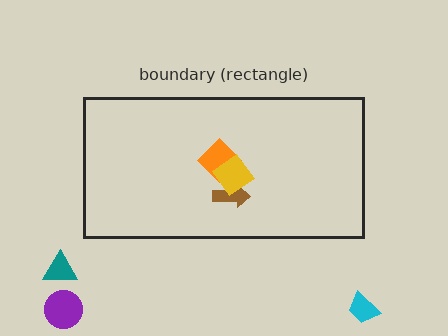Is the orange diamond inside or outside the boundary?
Inside.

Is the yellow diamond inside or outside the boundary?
Inside.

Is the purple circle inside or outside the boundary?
Outside.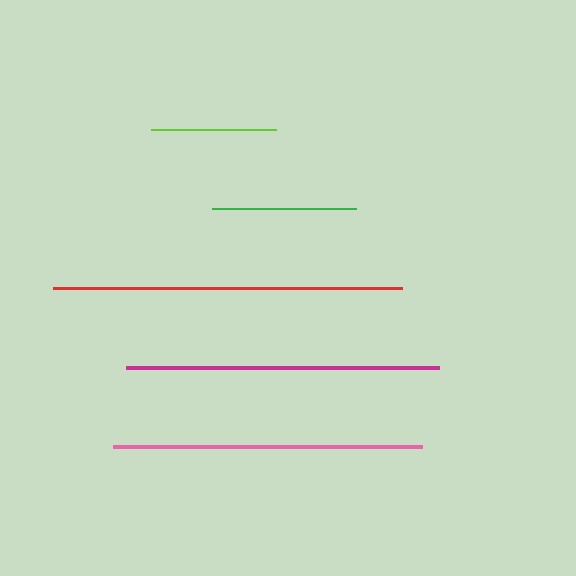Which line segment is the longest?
The red line is the longest at approximately 348 pixels.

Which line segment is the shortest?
The lime line is the shortest at approximately 125 pixels.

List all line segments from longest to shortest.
From longest to shortest: red, magenta, pink, green, lime.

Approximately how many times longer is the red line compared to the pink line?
The red line is approximately 1.1 times the length of the pink line.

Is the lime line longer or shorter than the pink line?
The pink line is longer than the lime line.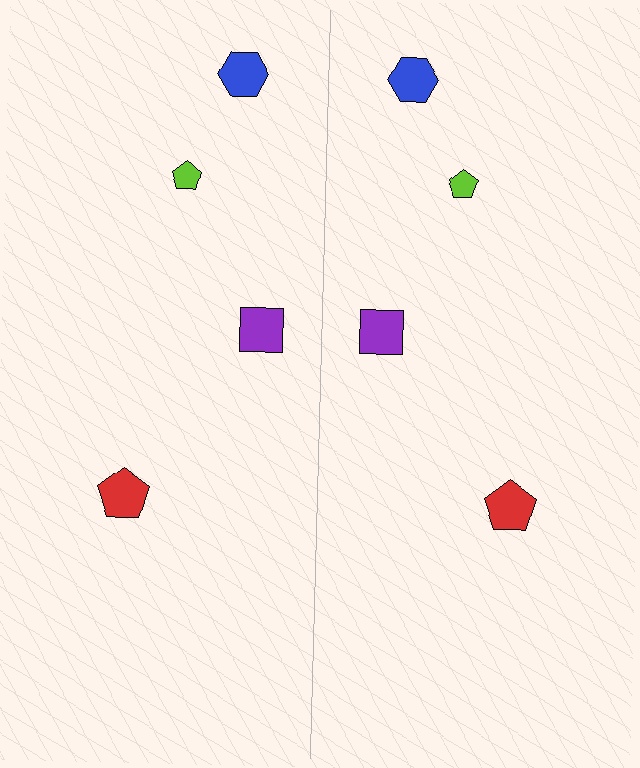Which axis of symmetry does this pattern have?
The pattern has a vertical axis of symmetry running through the center of the image.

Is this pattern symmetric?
Yes, this pattern has bilateral (reflection) symmetry.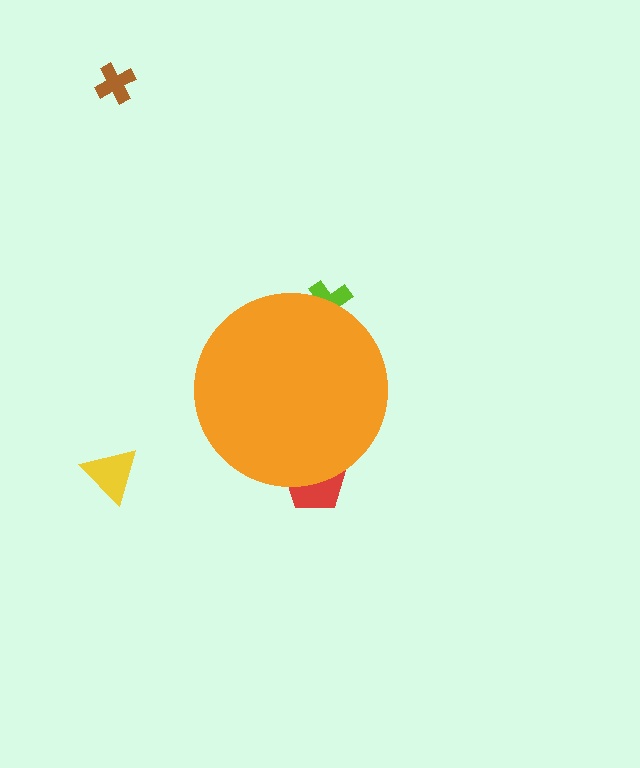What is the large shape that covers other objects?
An orange circle.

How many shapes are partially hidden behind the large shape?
2 shapes are partially hidden.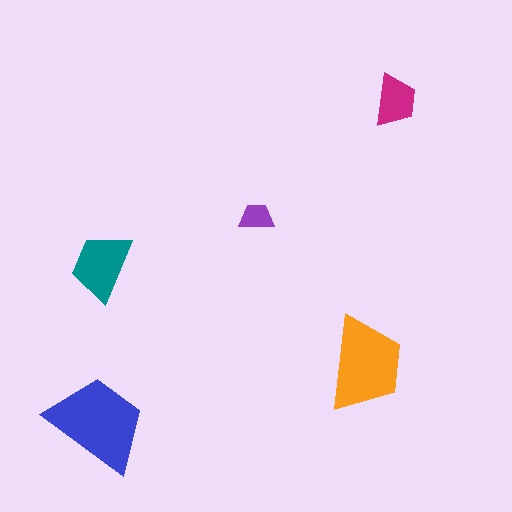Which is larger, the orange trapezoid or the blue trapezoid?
The blue one.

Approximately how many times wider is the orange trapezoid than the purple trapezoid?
About 2.5 times wider.